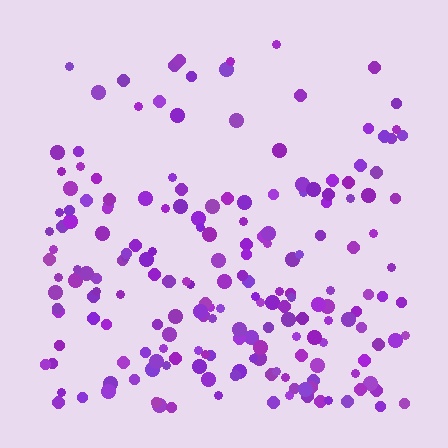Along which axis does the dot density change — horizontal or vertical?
Vertical.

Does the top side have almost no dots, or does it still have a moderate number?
Still a moderate number, just noticeably fewer than the bottom.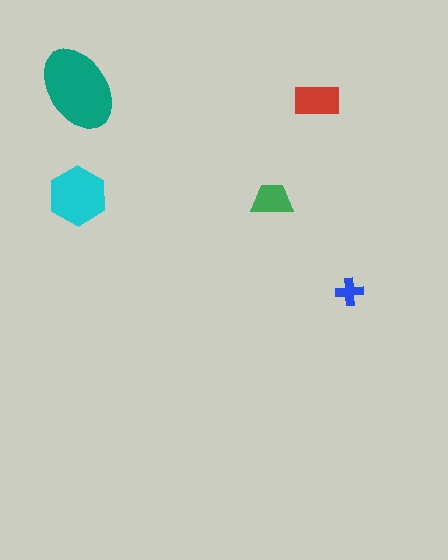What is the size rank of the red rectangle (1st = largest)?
3rd.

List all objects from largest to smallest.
The teal ellipse, the cyan hexagon, the red rectangle, the green trapezoid, the blue cross.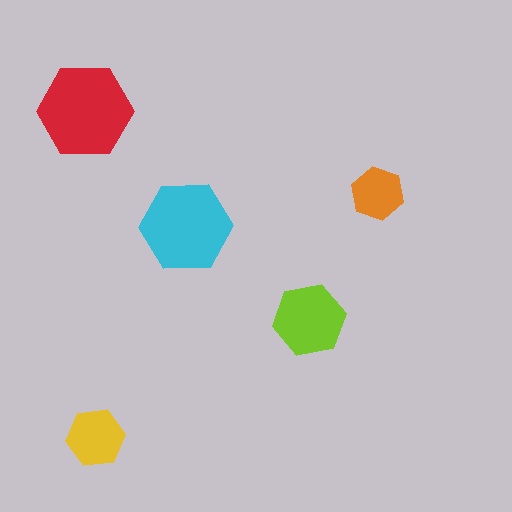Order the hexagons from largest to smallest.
the red one, the cyan one, the lime one, the yellow one, the orange one.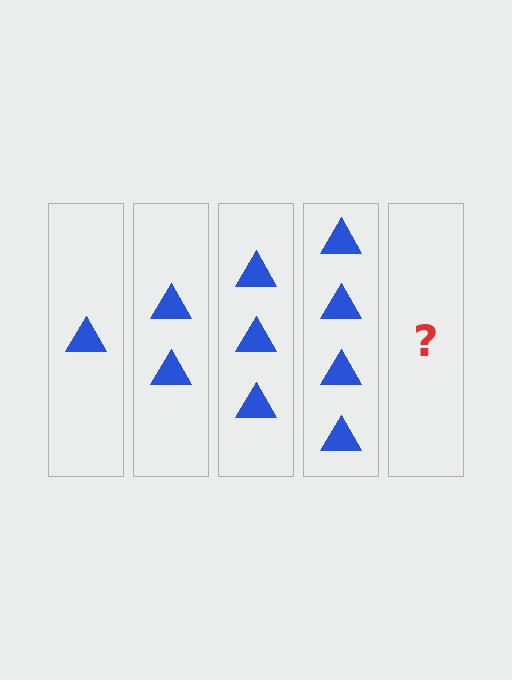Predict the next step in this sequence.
The next step is 5 triangles.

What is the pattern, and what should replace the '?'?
The pattern is that each step adds one more triangle. The '?' should be 5 triangles.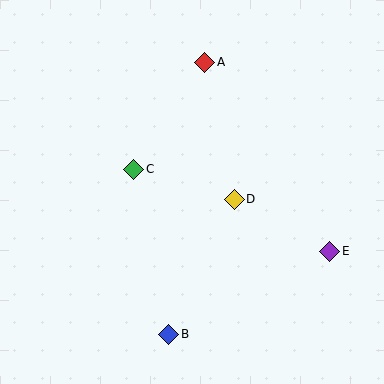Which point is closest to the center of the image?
Point D at (234, 199) is closest to the center.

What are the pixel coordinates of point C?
Point C is at (134, 169).